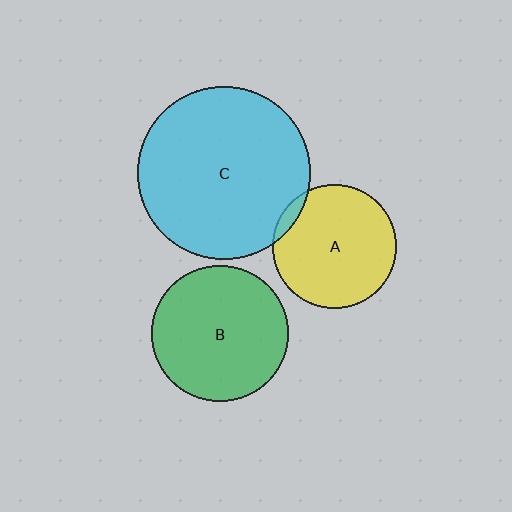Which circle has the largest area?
Circle C (cyan).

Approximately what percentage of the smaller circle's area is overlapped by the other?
Approximately 5%.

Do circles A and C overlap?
Yes.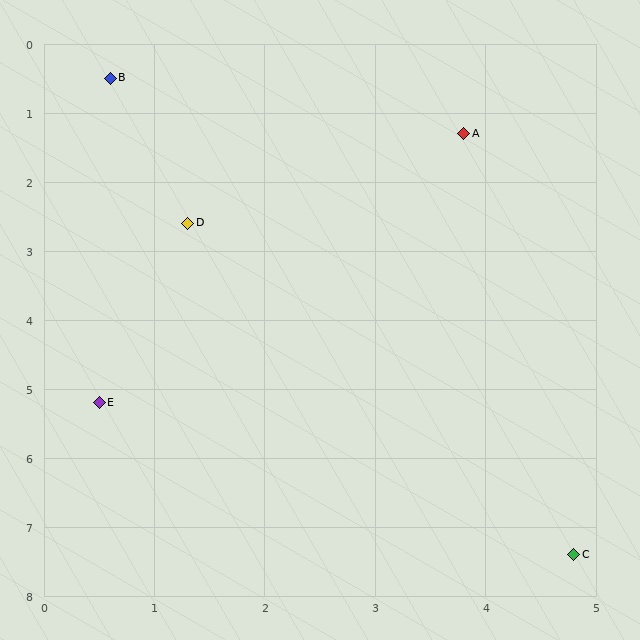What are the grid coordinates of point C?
Point C is at approximately (4.8, 7.4).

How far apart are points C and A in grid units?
Points C and A are about 6.2 grid units apart.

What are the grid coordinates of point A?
Point A is at approximately (3.8, 1.3).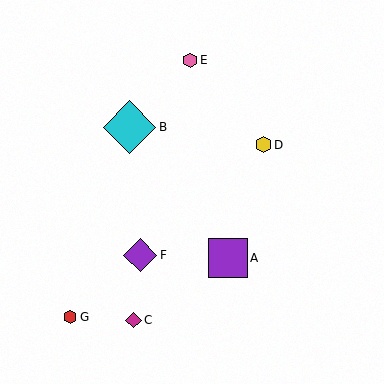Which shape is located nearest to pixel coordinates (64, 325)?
The red hexagon (labeled G) at (70, 317) is nearest to that location.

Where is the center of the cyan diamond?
The center of the cyan diamond is at (130, 127).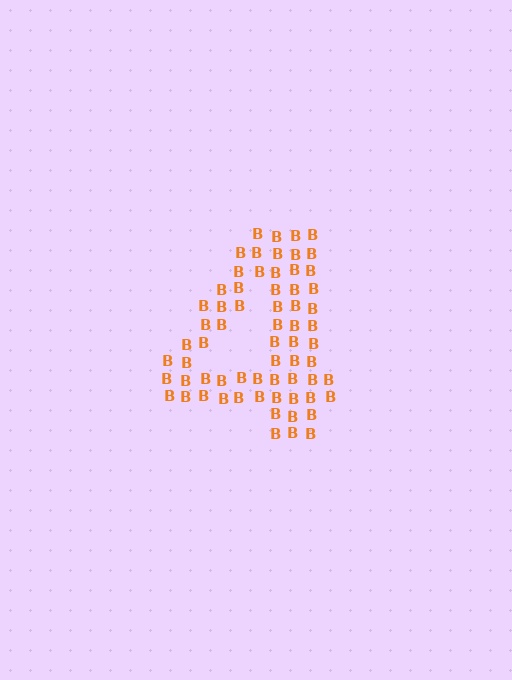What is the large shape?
The large shape is the digit 4.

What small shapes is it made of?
It is made of small letter B's.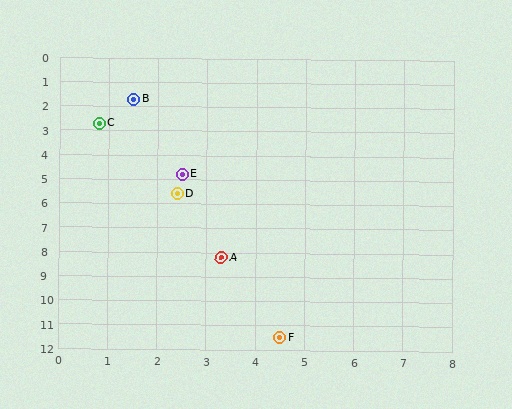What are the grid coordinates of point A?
Point A is at approximately (3.3, 8.2).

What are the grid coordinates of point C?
Point C is at approximately (0.8, 2.7).